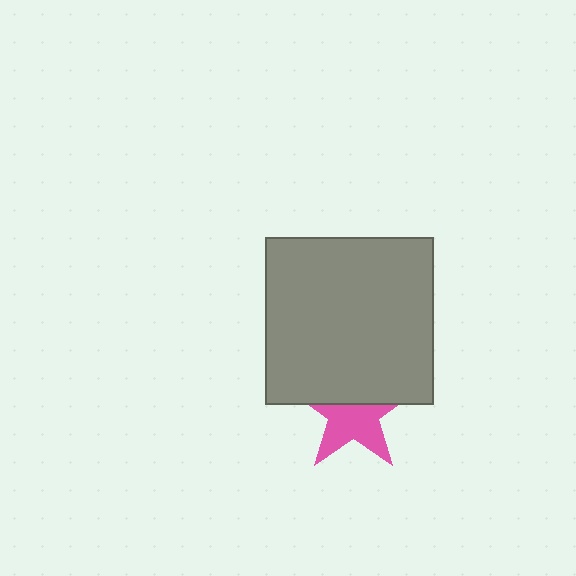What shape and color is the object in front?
The object in front is a gray square.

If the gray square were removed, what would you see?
You would see the complete pink star.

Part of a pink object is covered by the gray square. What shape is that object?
It is a star.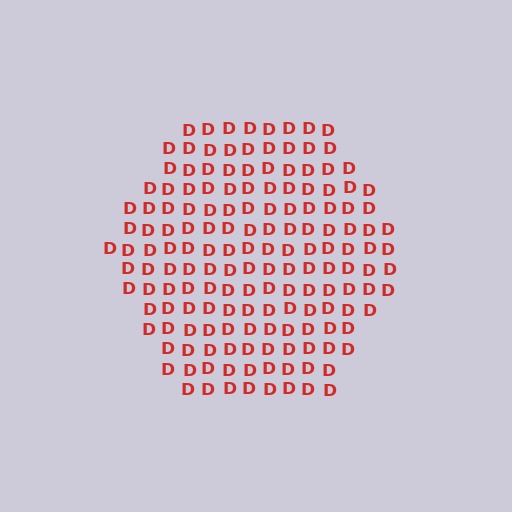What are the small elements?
The small elements are letter D's.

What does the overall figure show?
The overall figure shows a hexagon.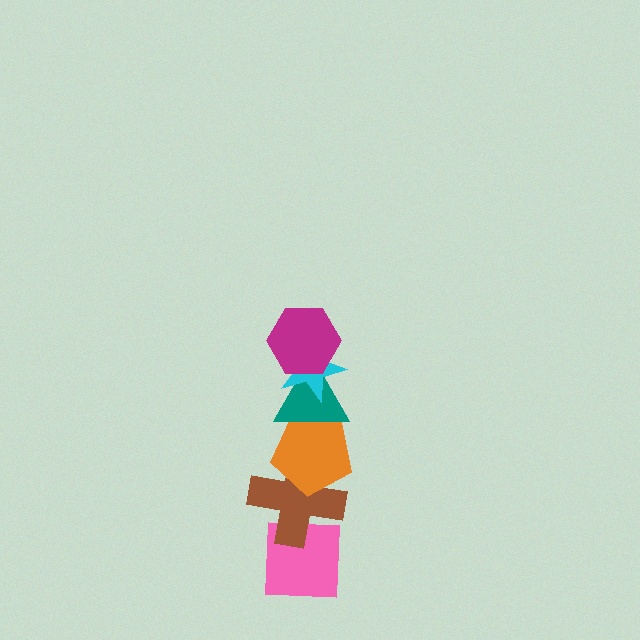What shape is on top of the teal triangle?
The cyan star is on top of the teal triangle.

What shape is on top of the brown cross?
The orange pentagon is on top of the brown cross.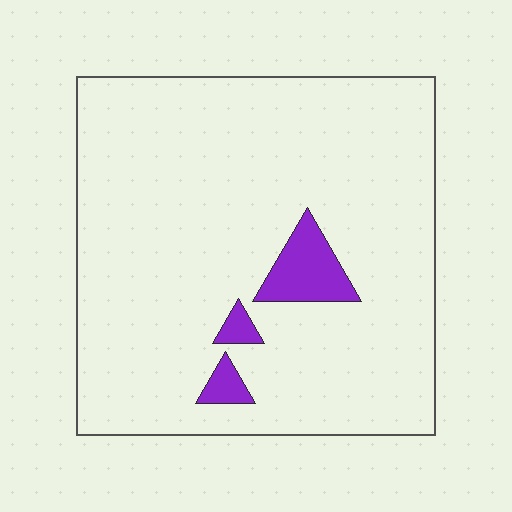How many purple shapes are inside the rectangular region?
3.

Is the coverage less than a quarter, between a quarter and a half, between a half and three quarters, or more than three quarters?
Less than a quarter.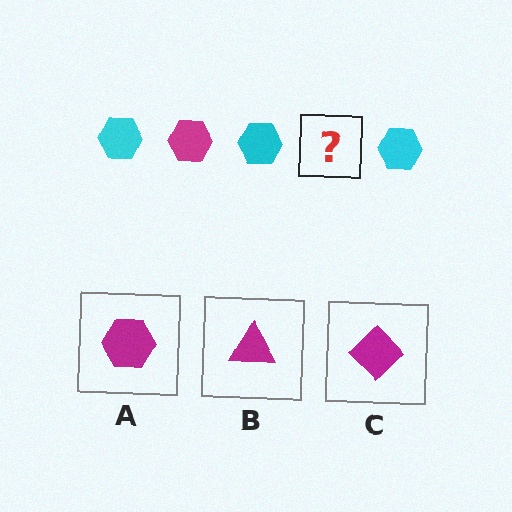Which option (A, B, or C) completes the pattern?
A.